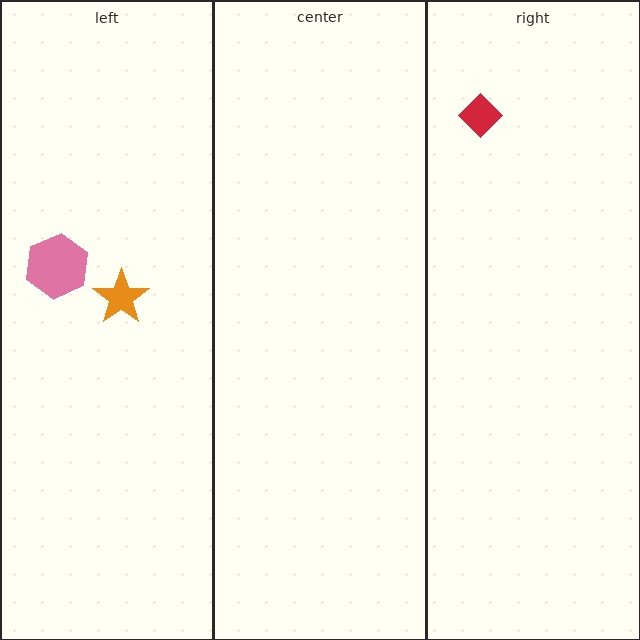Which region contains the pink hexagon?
The left region.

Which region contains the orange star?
The left region.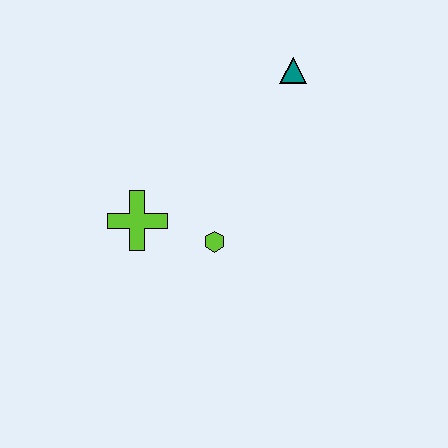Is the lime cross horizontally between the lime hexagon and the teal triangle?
No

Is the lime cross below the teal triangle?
Yes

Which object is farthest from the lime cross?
The teal triangle is farthest from the lime cross.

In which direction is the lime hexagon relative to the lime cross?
The lime hexagon is to the right of the lime cross.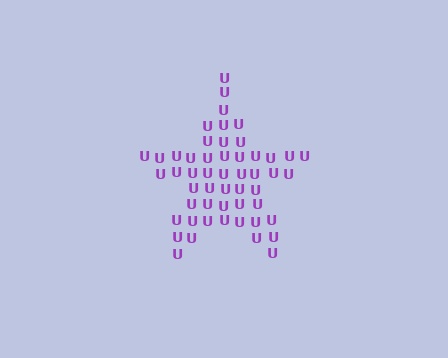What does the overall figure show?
The overall figure shows a star.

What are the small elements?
The small elements are letter U's.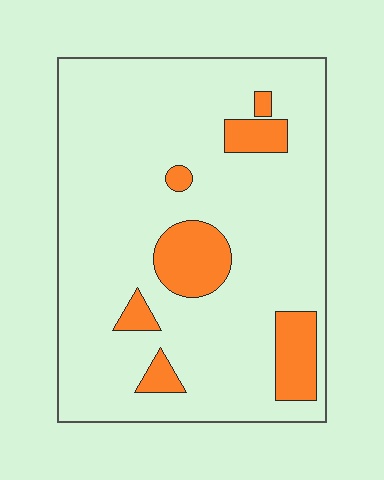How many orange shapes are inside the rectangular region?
7.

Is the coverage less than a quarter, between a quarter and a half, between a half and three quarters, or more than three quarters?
Less than a quarter.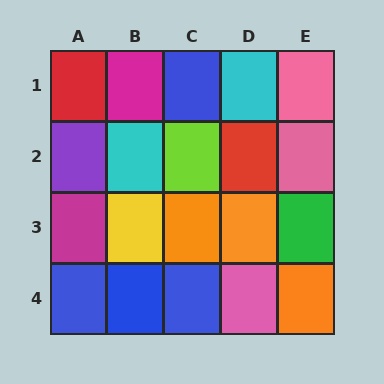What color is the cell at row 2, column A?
Purple.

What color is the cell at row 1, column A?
Red.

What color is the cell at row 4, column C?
Blue.